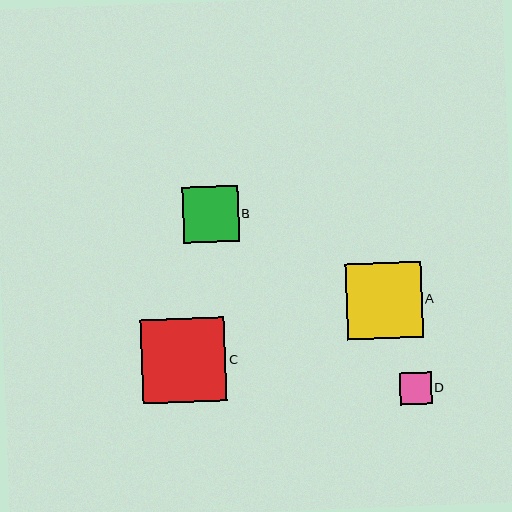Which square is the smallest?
Square D is the smallest with a size of approximately 32 pixels.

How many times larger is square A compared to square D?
Square A is approximately 2.4 times the size of square D.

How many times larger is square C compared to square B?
Square C is approximately 1.5 times the size of square B.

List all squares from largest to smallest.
From largest to smallest: C, A, B, D.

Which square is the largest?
Square C is the largest with a size of approximately 84 pixels.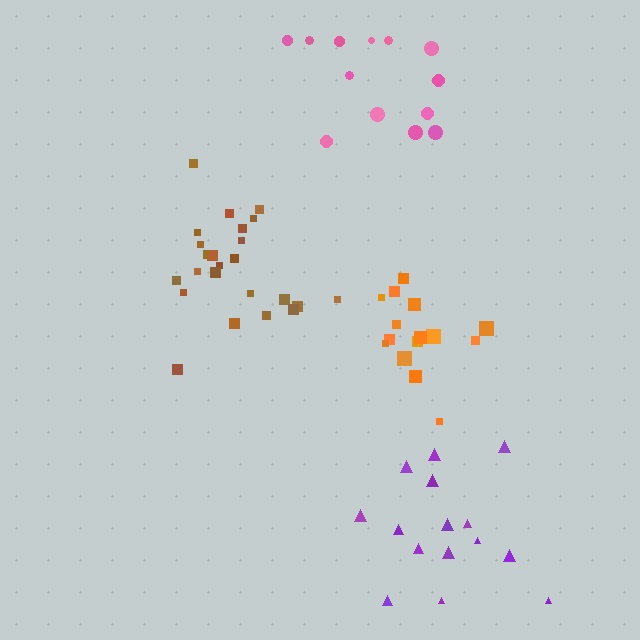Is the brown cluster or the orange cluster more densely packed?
Orange.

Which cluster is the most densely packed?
Orange.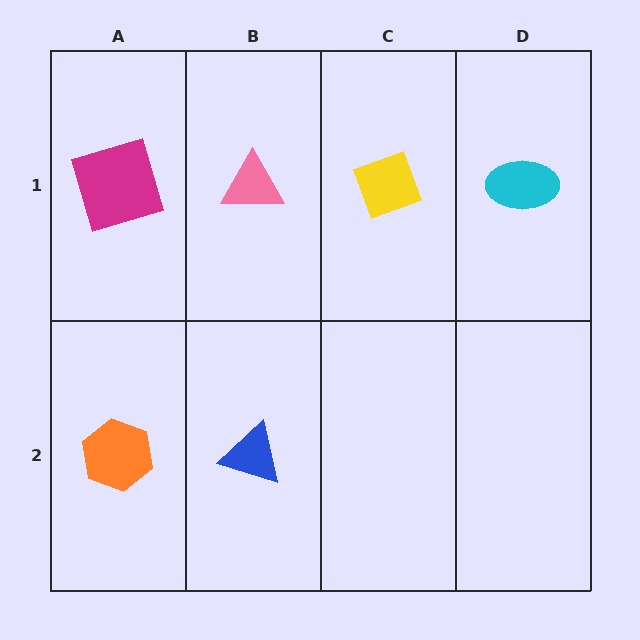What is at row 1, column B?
A pink triangle.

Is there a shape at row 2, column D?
No, that cell is empty.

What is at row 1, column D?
A cyan ellipse.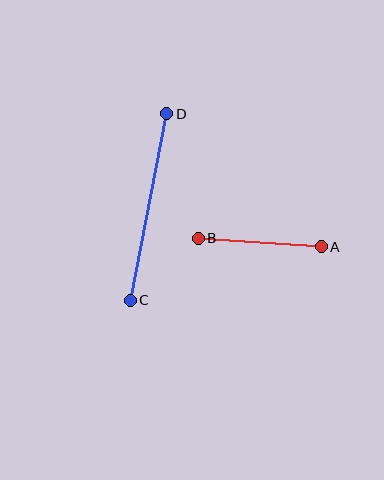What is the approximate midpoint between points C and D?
The midpoint is at approximately (149, 207) pixels.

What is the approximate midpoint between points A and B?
The midpoint is at approximately (260, 243) pixels.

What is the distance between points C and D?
The distance is approximately 190 pixels.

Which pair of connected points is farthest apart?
Points C and D are farthest apart.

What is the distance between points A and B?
The distance is approximately 123 pixels.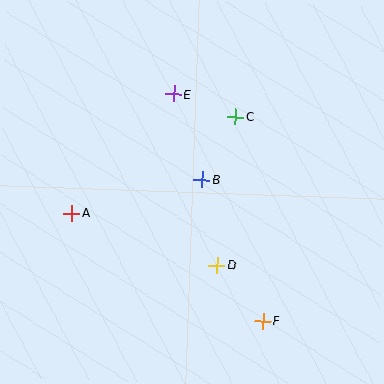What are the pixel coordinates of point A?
Point A is at (72, 213).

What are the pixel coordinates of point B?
Point B is at (202, 180).